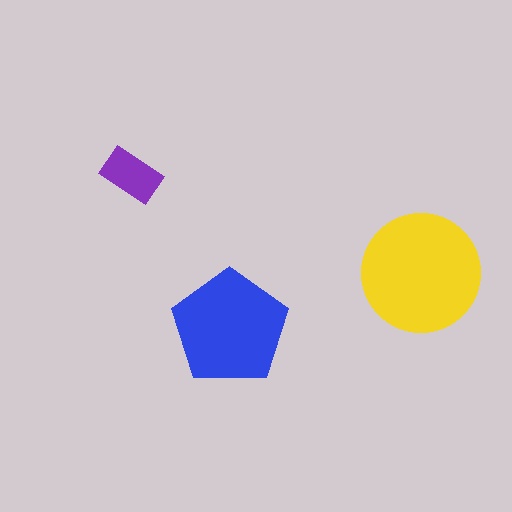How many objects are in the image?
There are 3 objects in the image.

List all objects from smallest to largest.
The purple rectangle, the blue pentagon, the yellow circle.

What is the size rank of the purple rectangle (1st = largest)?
3rd.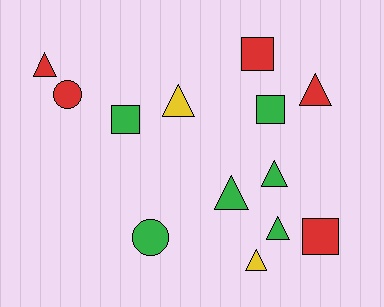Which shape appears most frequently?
Triangle, with 7 objects.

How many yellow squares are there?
There are no yellow squares.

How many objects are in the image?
There are 13 objects.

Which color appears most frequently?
Green, with 6 objects.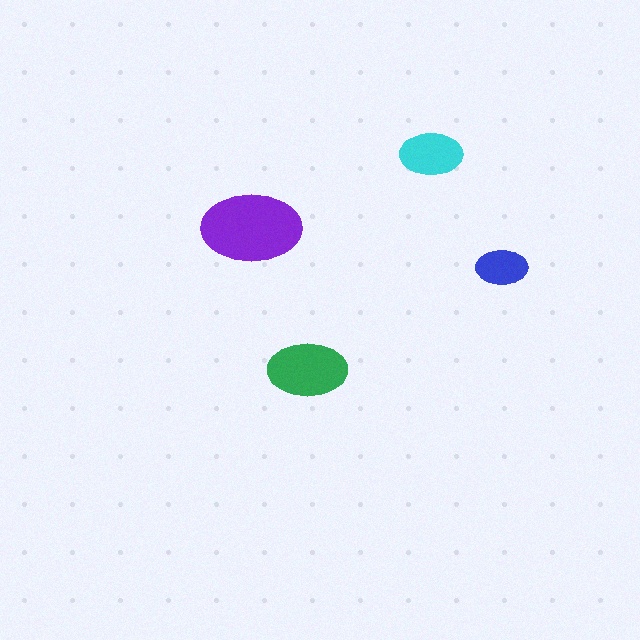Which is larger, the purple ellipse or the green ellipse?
The purple one.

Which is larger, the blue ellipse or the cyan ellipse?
The cyan one.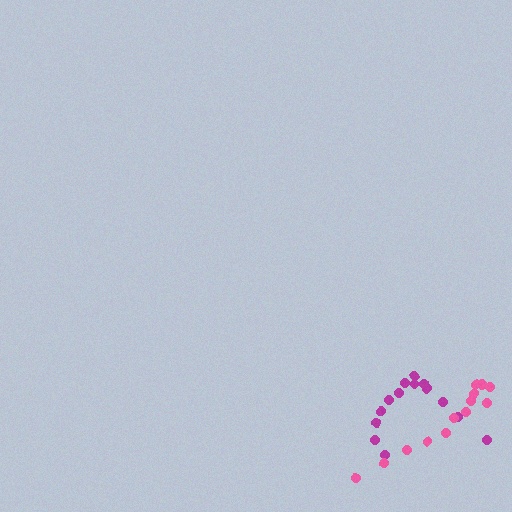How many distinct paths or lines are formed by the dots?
There are 2 distinct paths.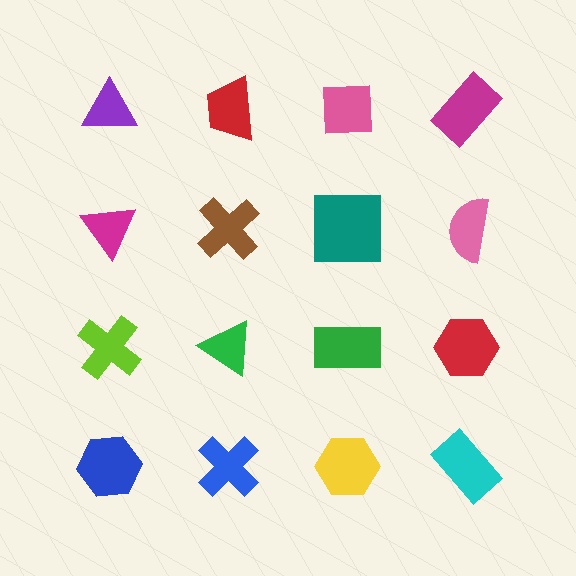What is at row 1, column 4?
A magenta rectangle.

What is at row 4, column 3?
A yellow hexagon.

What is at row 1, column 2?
A red trapezoid.